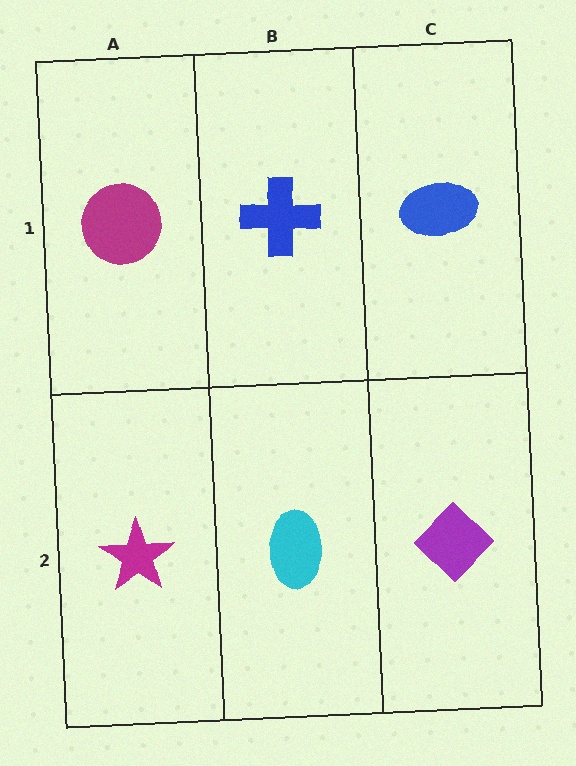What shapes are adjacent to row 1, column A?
A magenta star (row 2, column A), a blue cross (row 1, column B).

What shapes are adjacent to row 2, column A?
A magenta circle (row 1, column A), a cyan ellipse (row 2, column B).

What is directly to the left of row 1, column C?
A blue cross.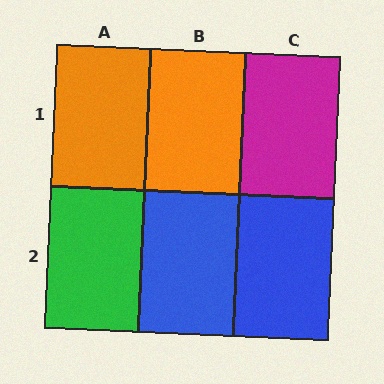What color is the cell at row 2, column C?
Blue.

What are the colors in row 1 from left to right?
Orange, orange, magenta.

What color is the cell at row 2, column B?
Blue.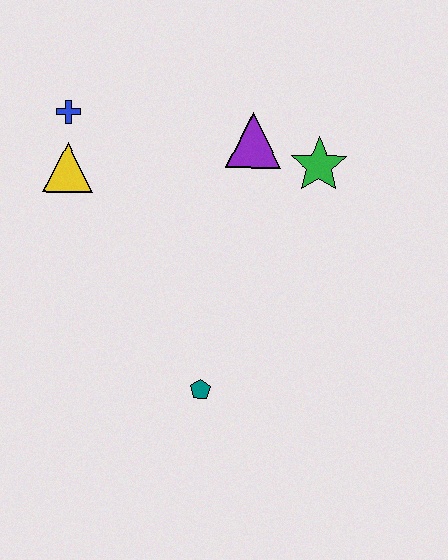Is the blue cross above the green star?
Yes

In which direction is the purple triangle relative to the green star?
The purple triangle is to the left of the green star.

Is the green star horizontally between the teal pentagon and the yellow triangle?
No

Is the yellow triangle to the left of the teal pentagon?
Yes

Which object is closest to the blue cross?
The yellow triangle is closest to the blue cross.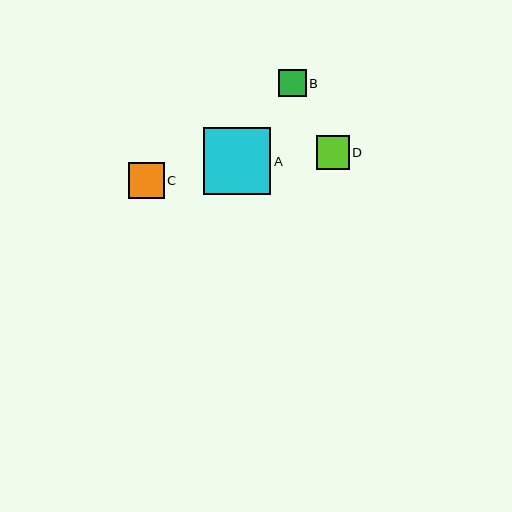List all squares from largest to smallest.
From largest to smallest: A, C, D, B.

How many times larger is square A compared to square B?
Square A is approximately 2.5 times the size of square B.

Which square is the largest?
Square A is the largest with a size of approximately 67 pixels.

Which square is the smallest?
Square B is the smallest with a size of approximately 27 pixels.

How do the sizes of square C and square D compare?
Square C and square D are approximately the same size.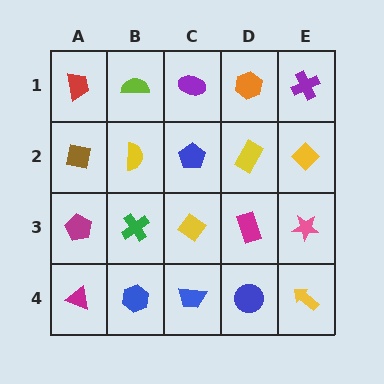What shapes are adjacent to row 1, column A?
A brown square (row 2, column A), a lime semicircle (row 1, column B).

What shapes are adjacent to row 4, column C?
A yellow diamond (row 3, column C), a blue hexagon (row 4, column B), a blue circle (row 4, column D).